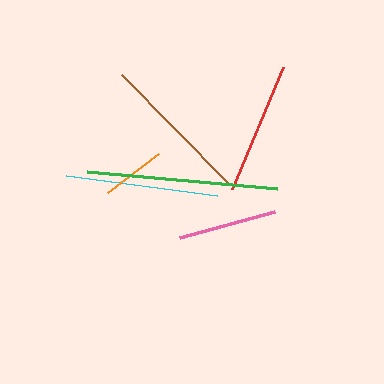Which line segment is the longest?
The green line is the longest at approximately 191 pixels.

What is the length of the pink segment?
The pink segment is approximately 98 pixels long.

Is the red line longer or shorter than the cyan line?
The cyan line is longer than the red line.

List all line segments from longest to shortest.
From longest to shortest: green, cyan, brown, red, pink, orange.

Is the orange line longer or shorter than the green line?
The green line is longer than the orange line.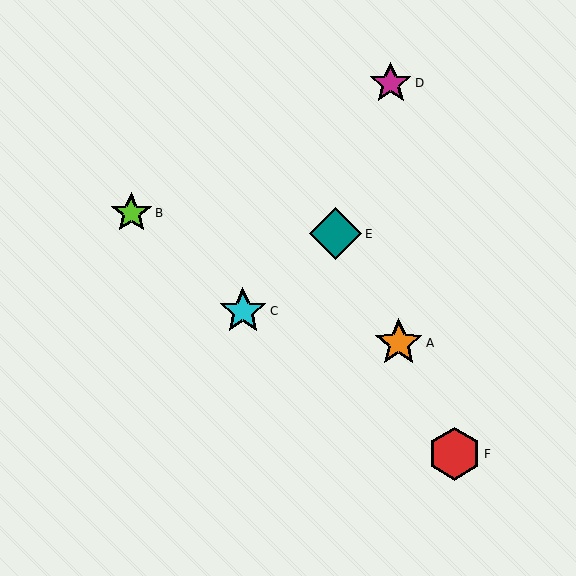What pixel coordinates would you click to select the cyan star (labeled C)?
Click at (243, 311) to select the cyan star C.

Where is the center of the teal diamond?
The center of the teal diamond is at (335, 234).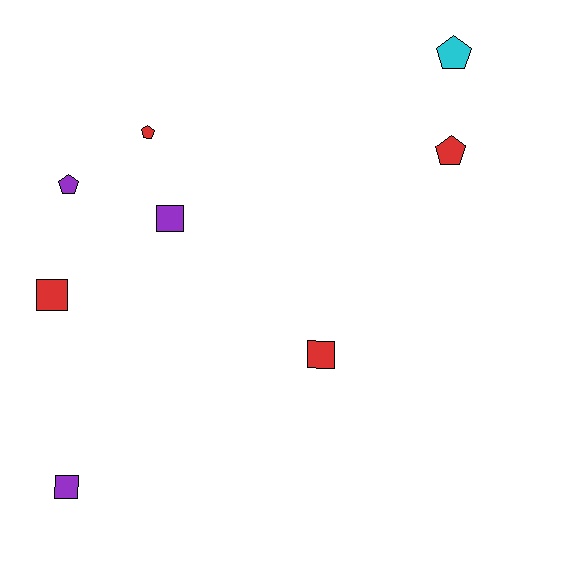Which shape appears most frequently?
Square, with 4 objects.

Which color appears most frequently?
Red, with 4 objects.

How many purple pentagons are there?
There is 1 purple pentagon.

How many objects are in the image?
There are 8 objects.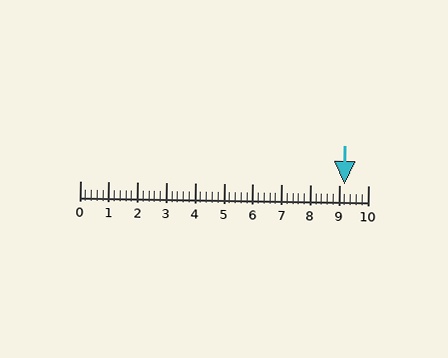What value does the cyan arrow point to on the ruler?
The cyan arrow points to approximately 9.2.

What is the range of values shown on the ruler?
The ruler shows values from 0 to 10.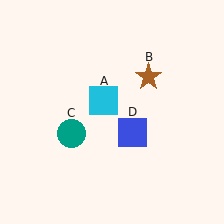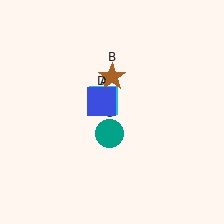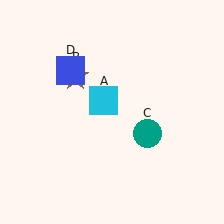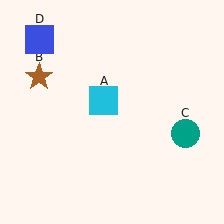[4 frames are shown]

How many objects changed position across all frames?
3 objects changed position: brown star (object B), teal circle (object C), blue square (object D).